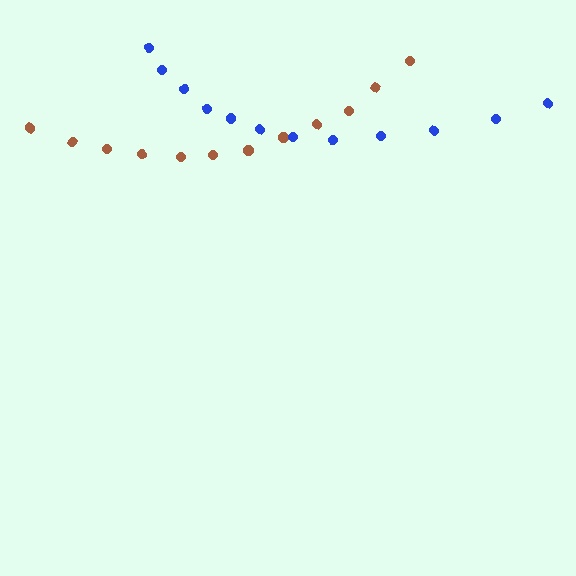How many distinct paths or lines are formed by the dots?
There are 2 distinct paths.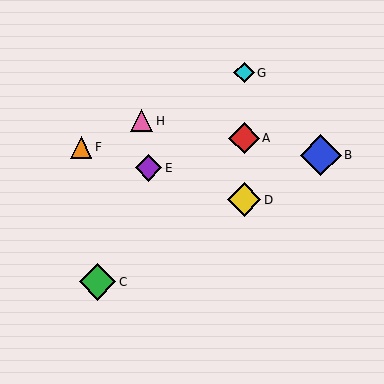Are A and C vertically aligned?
No, A is at x≈244 and C is at x≈97.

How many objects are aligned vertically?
3 objects (A, D, G) are aligned vertically.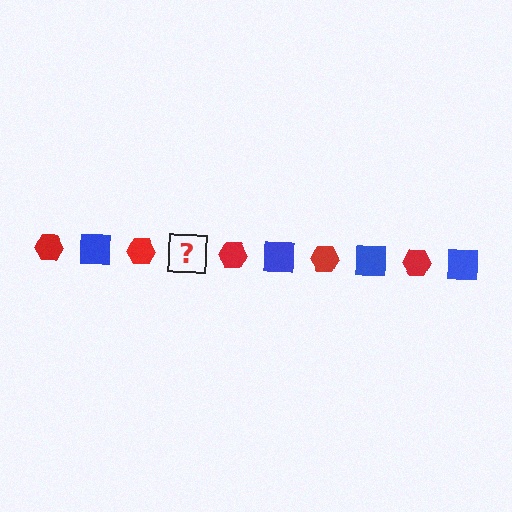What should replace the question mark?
The question mark should be replaced with a blue square.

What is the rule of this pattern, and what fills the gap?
The rule is that the pattern alternates between red hexagon and blue square. The gap should be filled with a blue square.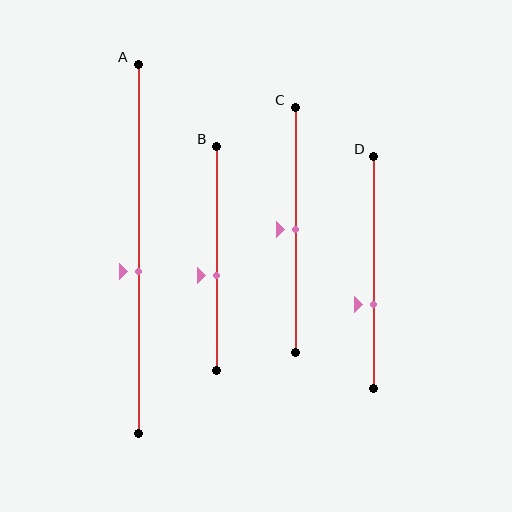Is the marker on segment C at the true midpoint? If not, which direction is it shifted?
Yes, the marker on segment C is at the true midpoint.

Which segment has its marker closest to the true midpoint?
Segment C has its marker closest to the true midpoint.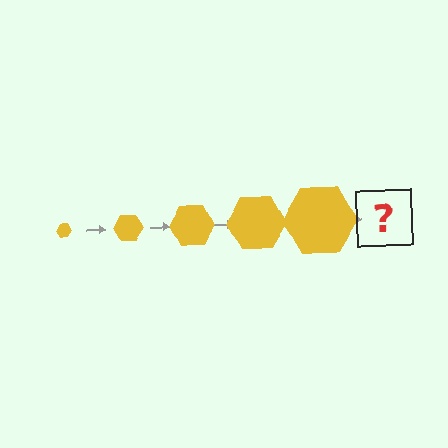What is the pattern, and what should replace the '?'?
The pattern is that the hexagon gets progressively larger each step. The '?' should be a yellow hexagon, larger than the previous one.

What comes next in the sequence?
The next element should be a yellow hexagon, larger than the previous one.